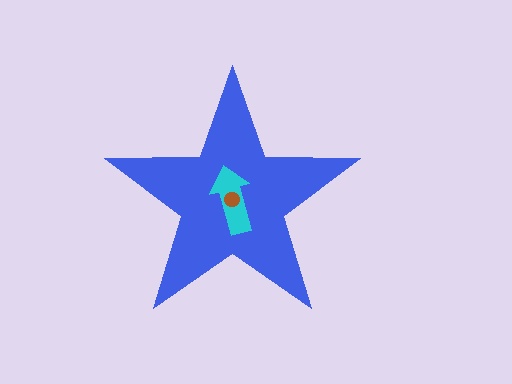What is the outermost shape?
The blue star.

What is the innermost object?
The brown circle.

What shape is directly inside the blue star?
The cyan arrow.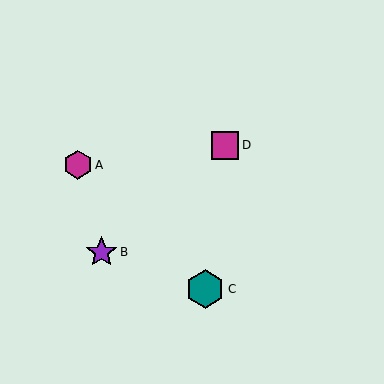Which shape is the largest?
The teal hexagon (labeled C) is the largest.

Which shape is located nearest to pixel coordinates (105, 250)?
The purple star (labeled B) at (102, 252) is nearest to that location.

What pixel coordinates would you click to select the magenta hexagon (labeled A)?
Click at (78, 165) to select the magenta hexagon A.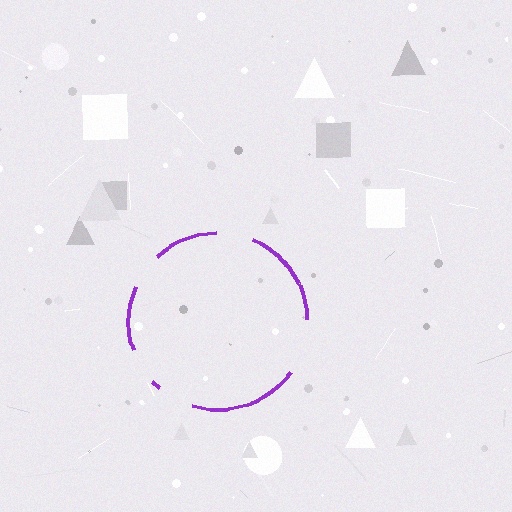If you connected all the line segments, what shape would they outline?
They would outline a circle.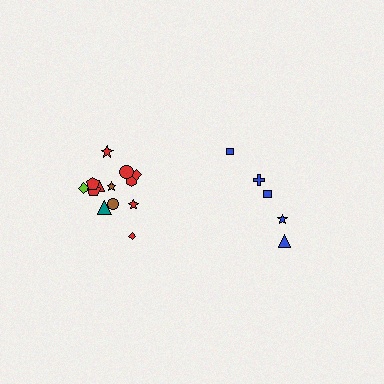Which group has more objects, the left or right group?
The left group.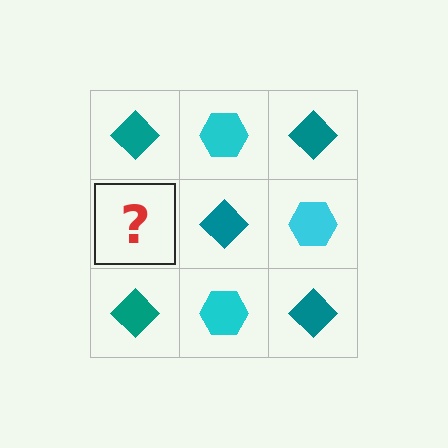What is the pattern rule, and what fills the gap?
The rule is that it alternates teal diamond and cyan hexagon in a checkerboard pattern. The gap should be filled with a cyan hexagon.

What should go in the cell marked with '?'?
The missing cell should contain a cyan hexagon.